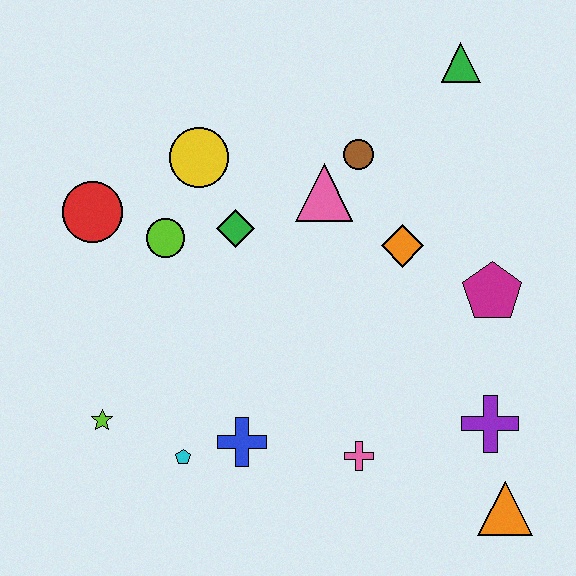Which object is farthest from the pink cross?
The green triangle is farthest from the pink cross.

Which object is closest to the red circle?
The lime circle is closest to the red circle.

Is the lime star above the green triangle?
No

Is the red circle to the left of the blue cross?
Yes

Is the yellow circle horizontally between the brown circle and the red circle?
Yes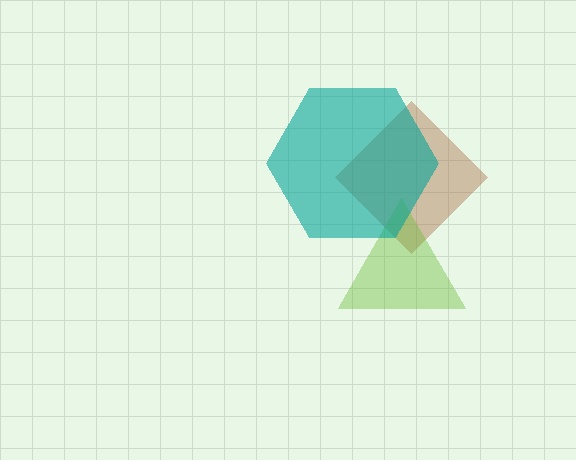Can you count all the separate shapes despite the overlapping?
Yes, there are 3 separate shapes.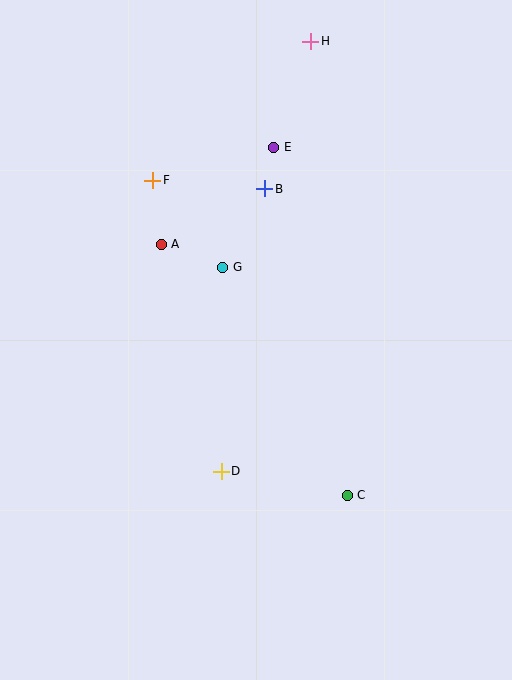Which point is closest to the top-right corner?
Point H is closest to the top-right corner.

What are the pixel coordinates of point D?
Point D is at (221, 471).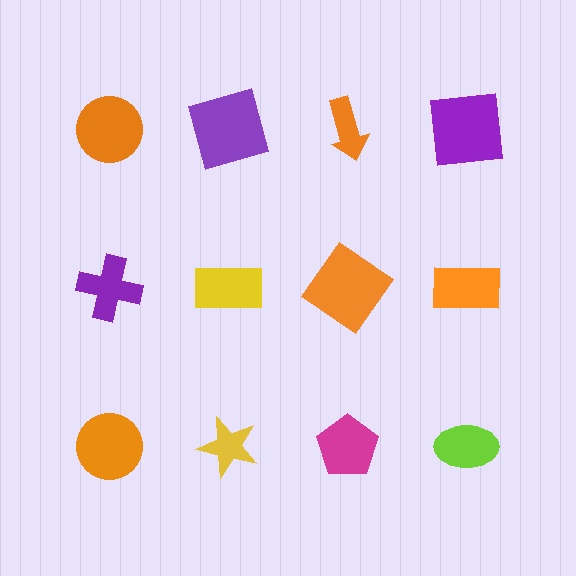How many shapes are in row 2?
4 shapes.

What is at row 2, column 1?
A purple cross.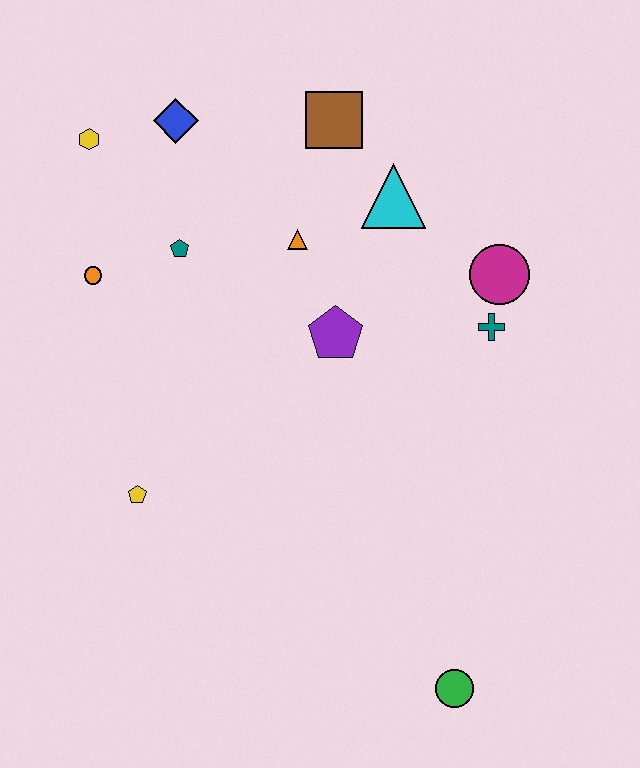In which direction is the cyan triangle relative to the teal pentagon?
The cyan triangle is to the right of the teal pentagon.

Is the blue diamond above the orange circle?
Yes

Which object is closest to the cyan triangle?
The brown square is closest to the cyan triangle.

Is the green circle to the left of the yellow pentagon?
No